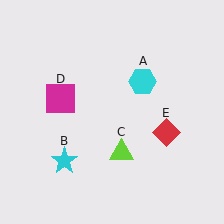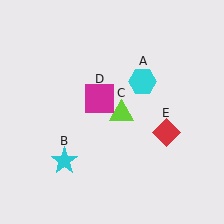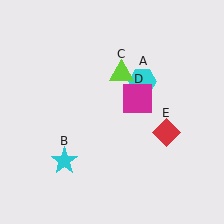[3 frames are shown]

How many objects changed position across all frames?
2 objects changed position: lime triangle (object C), magenta square (object D).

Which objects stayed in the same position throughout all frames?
Cyan hexagon (object A) and cyan star (object B) and red diamond (object E) remained stationary.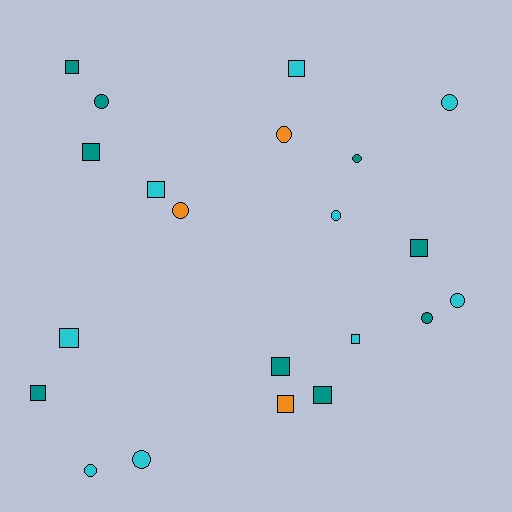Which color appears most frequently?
Cyan, with 9 objects.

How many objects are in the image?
There are 21 objects.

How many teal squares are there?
There are 6 teal squares.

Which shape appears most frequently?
Square, with 11 objects.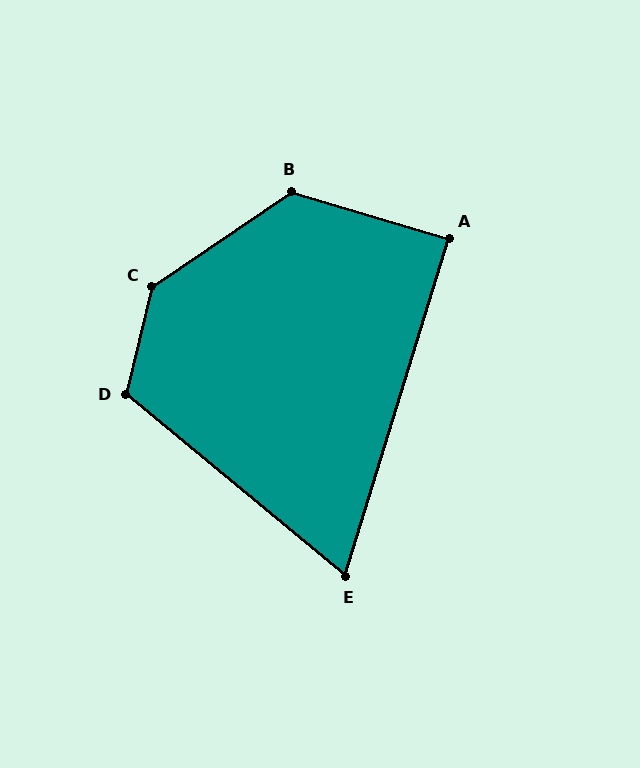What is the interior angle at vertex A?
Approximately 90 degrees (approximately right).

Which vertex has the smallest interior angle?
E, at approximately 67 degrees.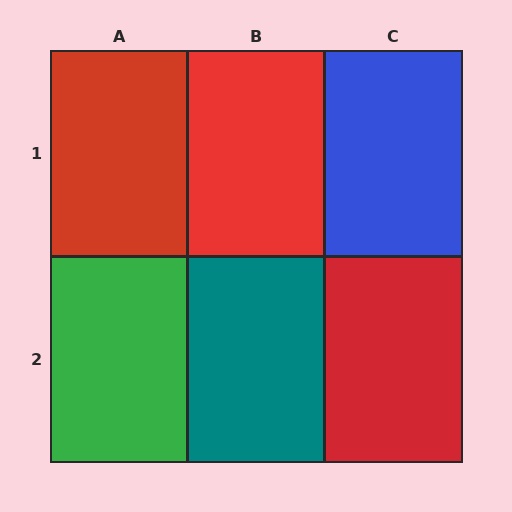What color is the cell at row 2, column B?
Teal.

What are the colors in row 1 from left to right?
Red, red, blue.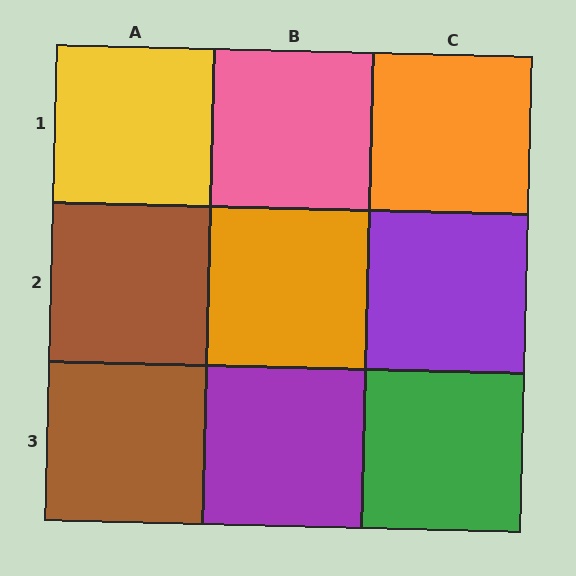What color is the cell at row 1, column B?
Pink.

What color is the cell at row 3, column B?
Purple.